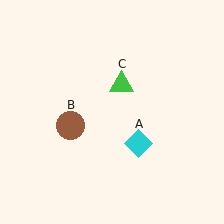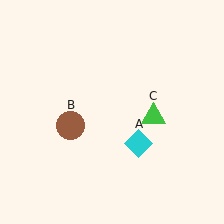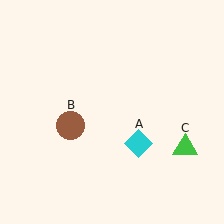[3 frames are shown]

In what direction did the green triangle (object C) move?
The green triangle (object C) moved down and to the right.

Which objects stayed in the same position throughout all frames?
Cyan diamond (object A) and brown circle (object B) remained stationary.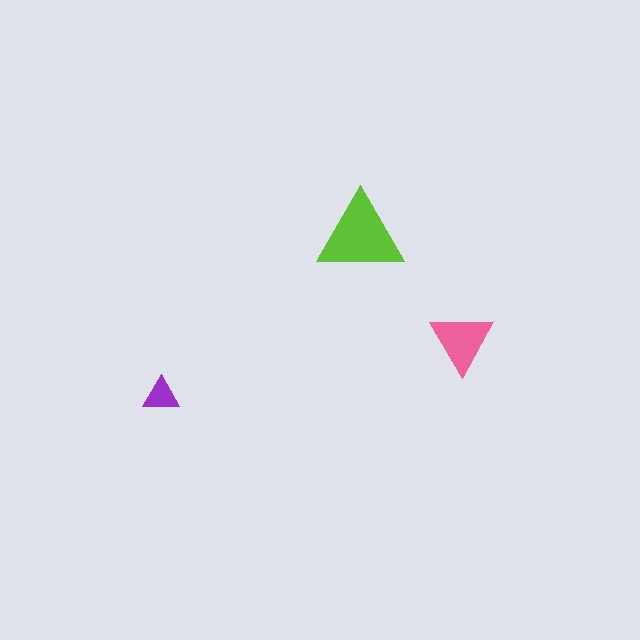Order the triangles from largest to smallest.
the lime one, the pink one, the purple one.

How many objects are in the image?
There are 3 objects in the image.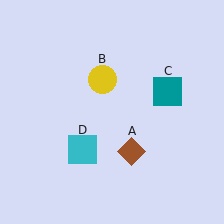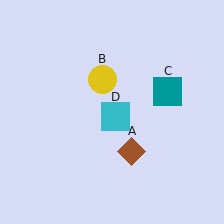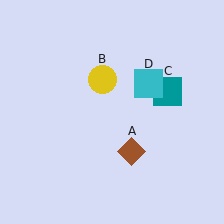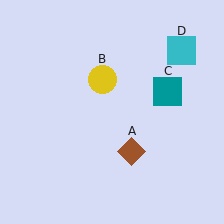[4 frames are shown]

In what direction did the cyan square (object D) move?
The cyan square (object D) moved up and to the right.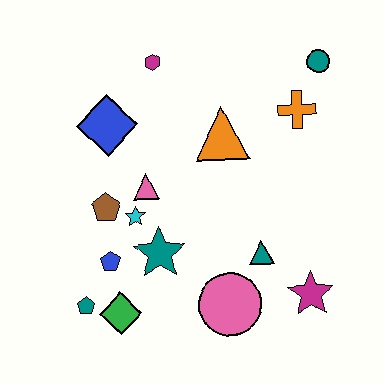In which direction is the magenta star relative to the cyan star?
The magenta star is to the right of the cyan star.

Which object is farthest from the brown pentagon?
The teal circle is farthest from the brown pentagon.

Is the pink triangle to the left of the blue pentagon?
No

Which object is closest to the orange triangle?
The orange cross is closest to the orange triangle.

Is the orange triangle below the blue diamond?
Yes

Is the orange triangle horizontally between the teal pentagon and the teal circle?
Yes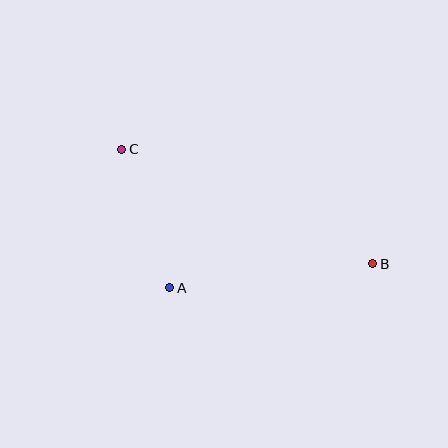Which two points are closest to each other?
Points A and C are closest to each other.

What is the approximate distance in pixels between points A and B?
The distance between A and B is approximately 204 pixels.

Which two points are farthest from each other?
Points B and C are farthest from each other.